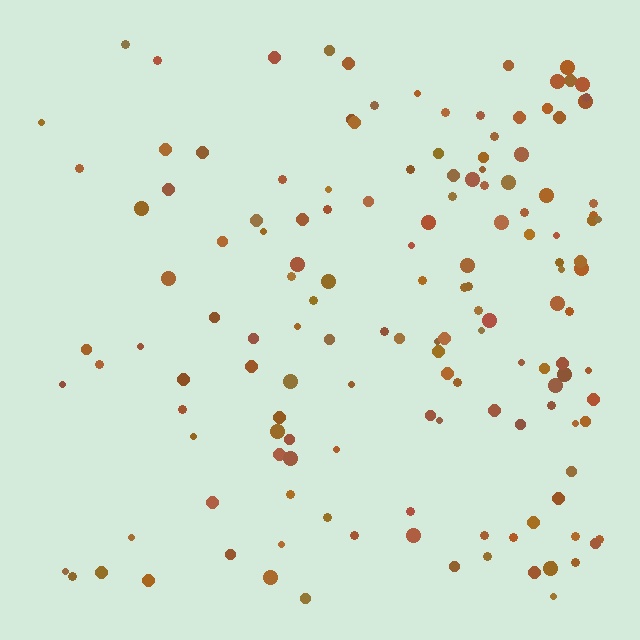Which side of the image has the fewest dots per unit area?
The left.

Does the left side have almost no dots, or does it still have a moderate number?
Still a moderate number, just noticeably fewer than the right.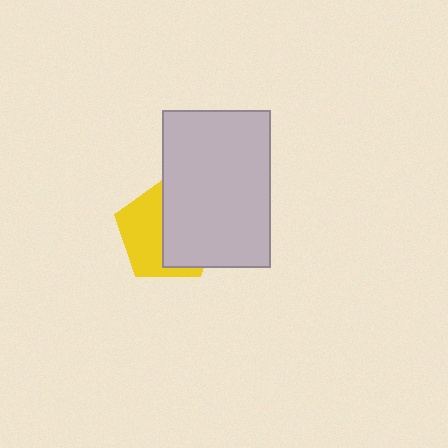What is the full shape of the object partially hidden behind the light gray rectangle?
The partially hidden object is a yellow pentagon.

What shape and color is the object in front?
The object in front is a light gray rectangle.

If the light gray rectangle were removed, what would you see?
You would see the complete yellow pentagon.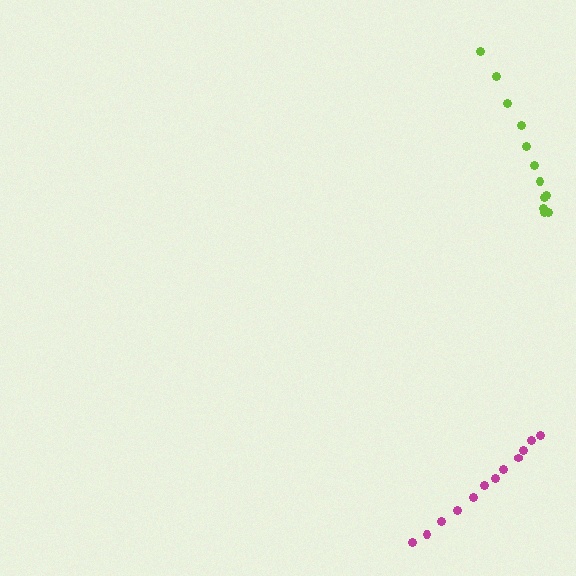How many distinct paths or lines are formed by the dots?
There are 2 distinct paths.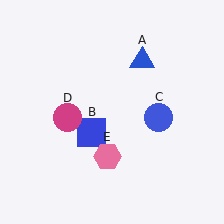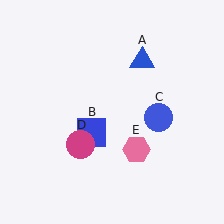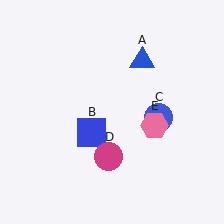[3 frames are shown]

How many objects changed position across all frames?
2 objects changed position: magenta circle (object D), pink hexagon (object E).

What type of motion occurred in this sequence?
The magenta circle (object D), pink hexagon (object E) rotated counterclockwise around the center of the scene.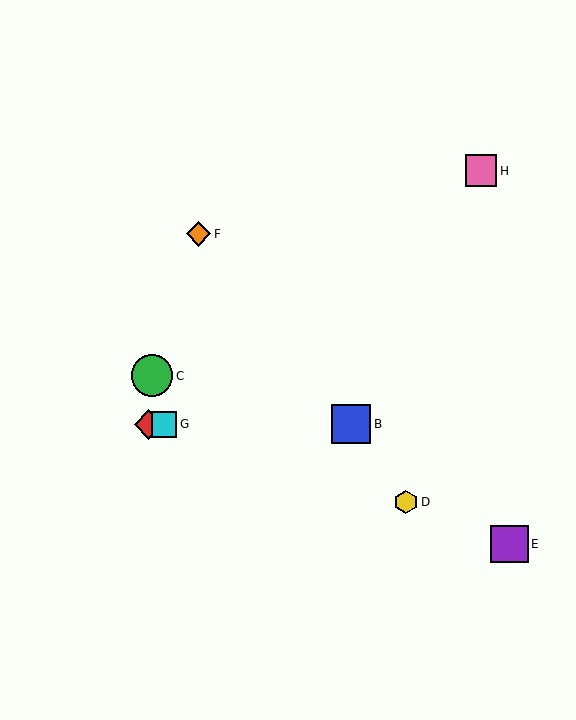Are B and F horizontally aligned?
No, B is at y≈424 and F is at y≈234.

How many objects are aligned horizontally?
3 objects (A, B, G) are aligned horizontally.